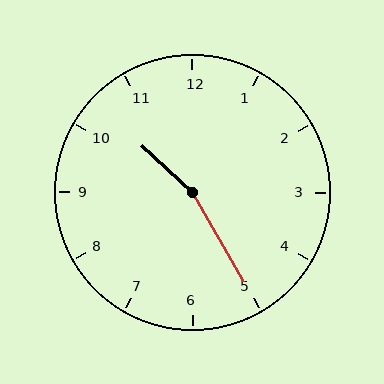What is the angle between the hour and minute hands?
Approximately 162 degrees.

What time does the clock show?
10:25.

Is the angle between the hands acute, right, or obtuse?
It is obtuse.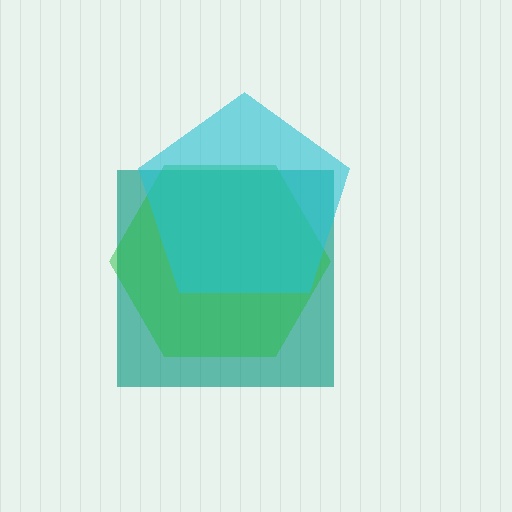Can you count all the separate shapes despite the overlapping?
Yes, there are 3 separate shapes.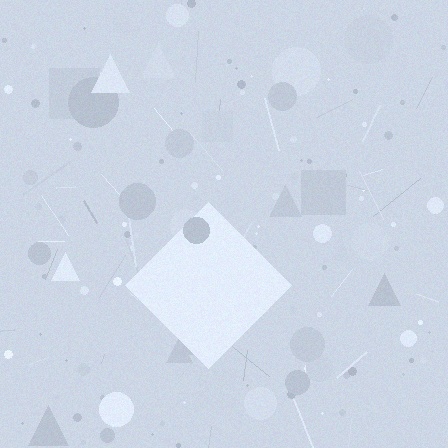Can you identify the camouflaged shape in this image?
The camouflaged shape is a diamond.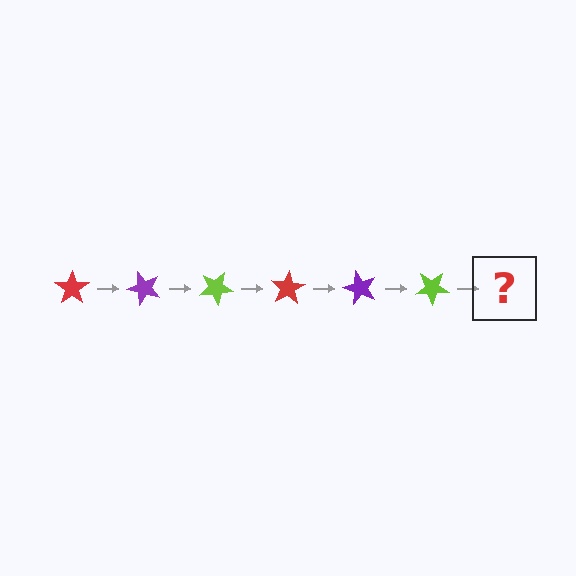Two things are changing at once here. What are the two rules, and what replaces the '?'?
The two rules are that it rotates 50 degrees each step and the color cycles through red, purple, and lime. The '?' should be a red star, rotated 300 degrees from the start.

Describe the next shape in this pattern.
It should be a red star, rotated 300 degrees from the start.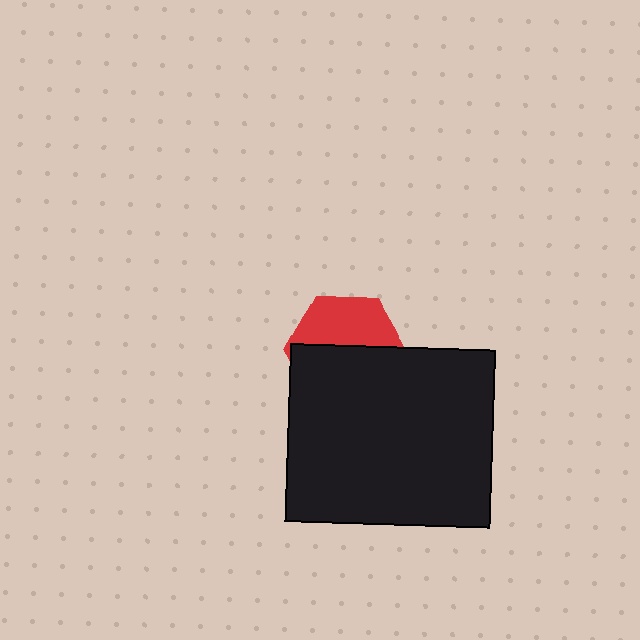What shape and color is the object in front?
The object in front is a black rectangle.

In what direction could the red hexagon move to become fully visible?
The red hexagon could move up. That would shift it out from behind the black rectangle entirely.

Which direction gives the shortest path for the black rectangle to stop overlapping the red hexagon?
Moving down gives the shortest separation.